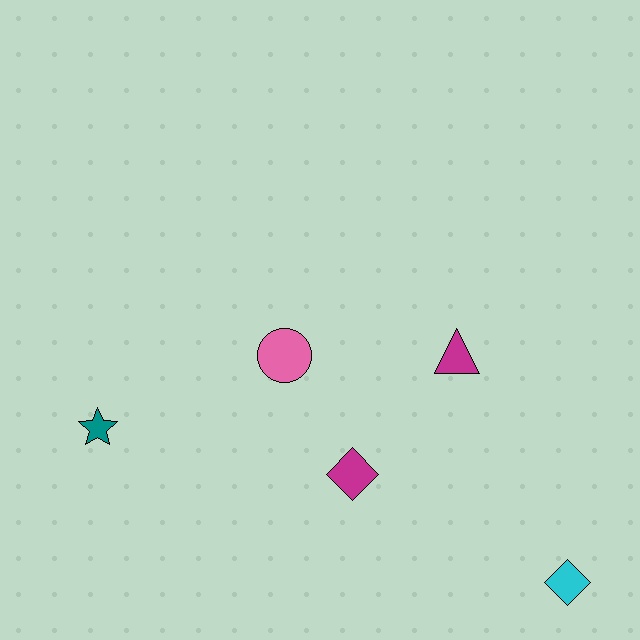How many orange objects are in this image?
There are no orange objects.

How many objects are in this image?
There are 5 objects.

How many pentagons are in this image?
There are no pentagons.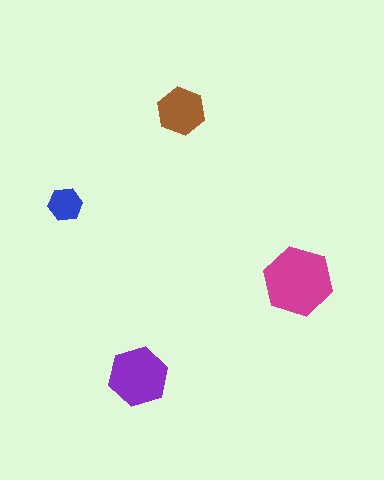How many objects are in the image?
There are 4 objects in the image.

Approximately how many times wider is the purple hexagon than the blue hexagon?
About 1.5 times wider.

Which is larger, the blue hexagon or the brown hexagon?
The brown one.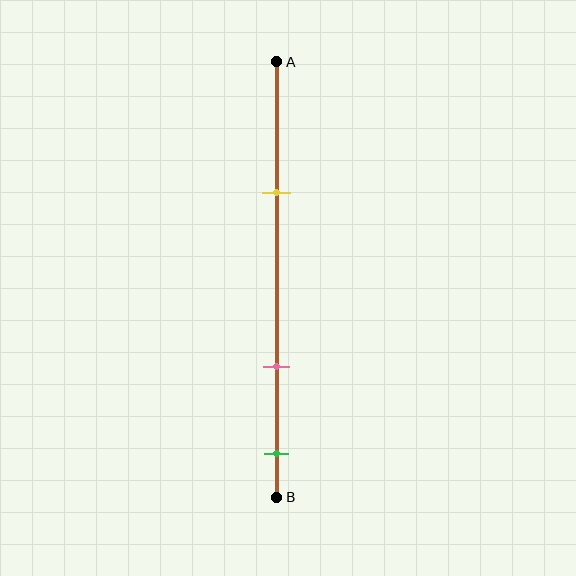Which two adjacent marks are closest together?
The pink and green marks are the closest adjacent pair.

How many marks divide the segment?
There are 3 marks dividing the segment.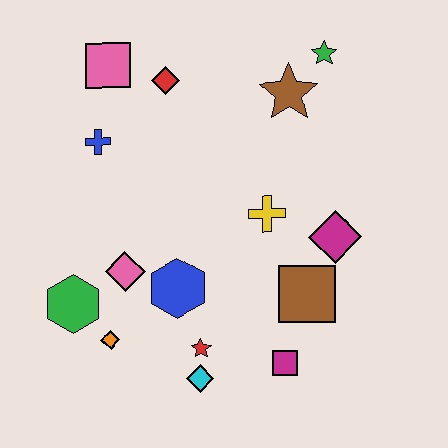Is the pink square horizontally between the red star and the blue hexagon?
No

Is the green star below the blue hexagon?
No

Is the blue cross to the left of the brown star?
Yes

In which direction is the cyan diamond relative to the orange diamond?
The cyan diamond is to the right of the orange diamond.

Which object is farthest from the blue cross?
The magenta square is farthest from the blue cross.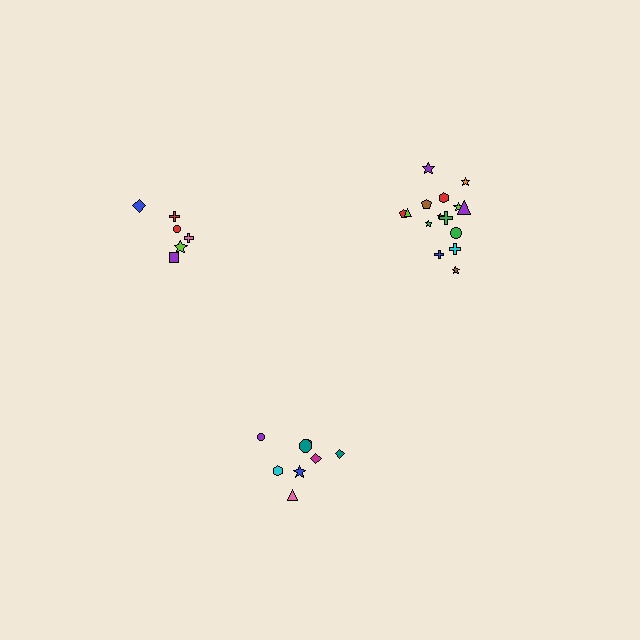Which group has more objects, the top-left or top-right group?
The top-right group.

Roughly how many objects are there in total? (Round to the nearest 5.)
Roughly 30 objects in total.